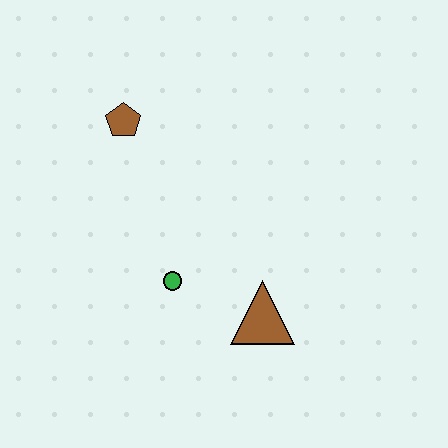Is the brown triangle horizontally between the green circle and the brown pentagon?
No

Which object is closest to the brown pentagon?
The green circle is closest to the brown pentagon.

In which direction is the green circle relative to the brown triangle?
The green circle is to the left of the brown triangle.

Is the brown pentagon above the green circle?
Yes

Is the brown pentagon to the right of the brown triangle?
No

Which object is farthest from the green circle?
The brown pentagon is farthest from the green circle.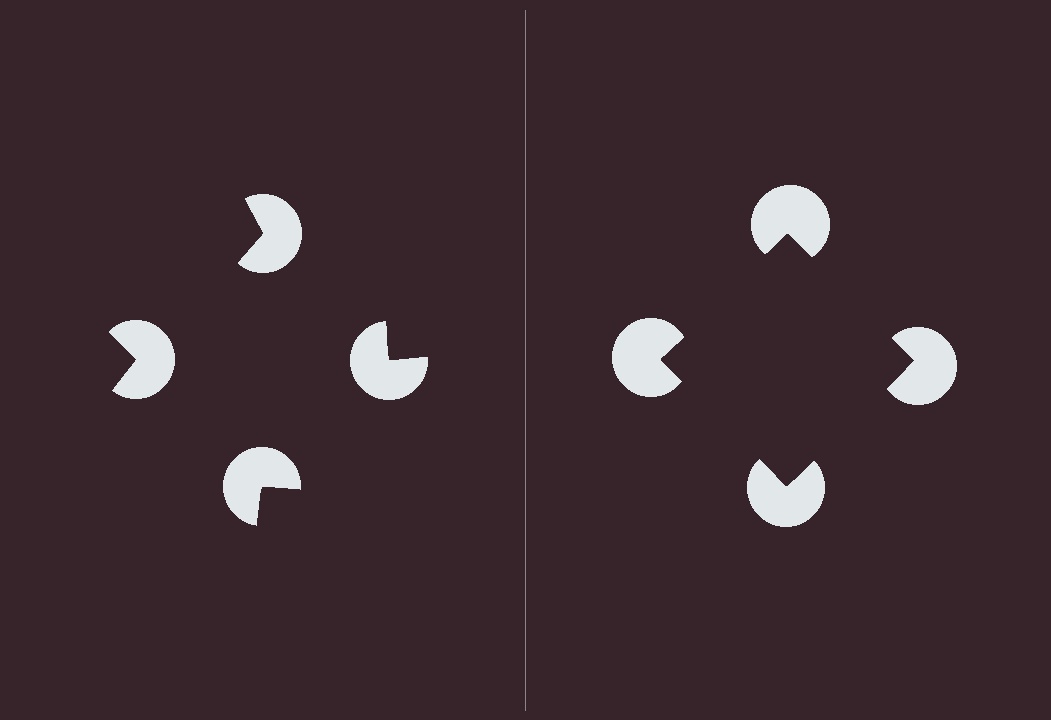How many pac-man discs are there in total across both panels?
8 — 4 on each side.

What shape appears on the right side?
An illusory square.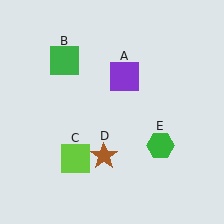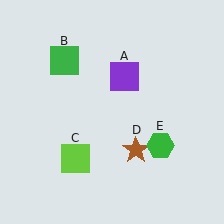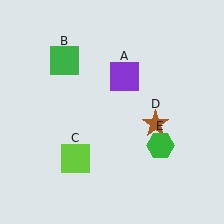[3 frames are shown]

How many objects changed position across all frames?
1 object changed position: brown star (object D).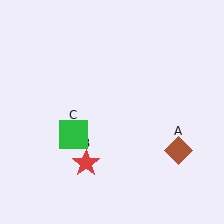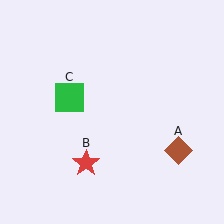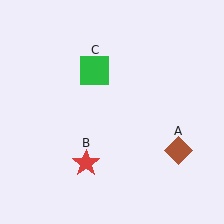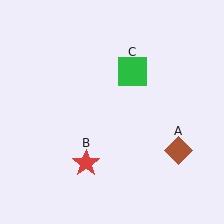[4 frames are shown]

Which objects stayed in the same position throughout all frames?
Brown diamond (object A) and red star (object B) remained stationary.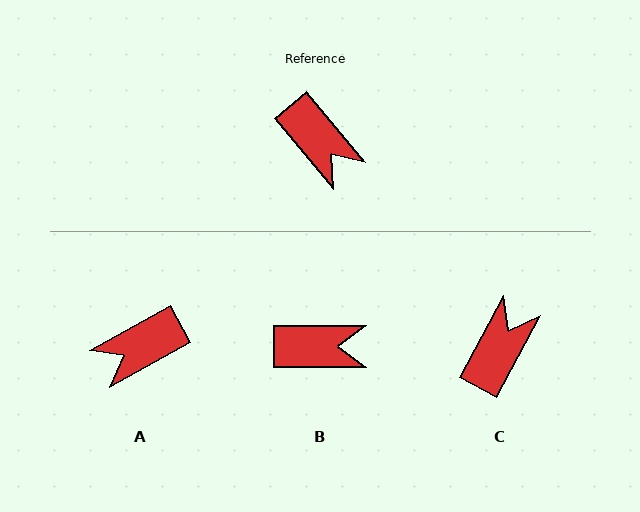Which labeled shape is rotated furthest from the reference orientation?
C, about 112 degrees away.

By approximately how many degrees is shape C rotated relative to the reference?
Approximately 112 degrees counter-clockwise.